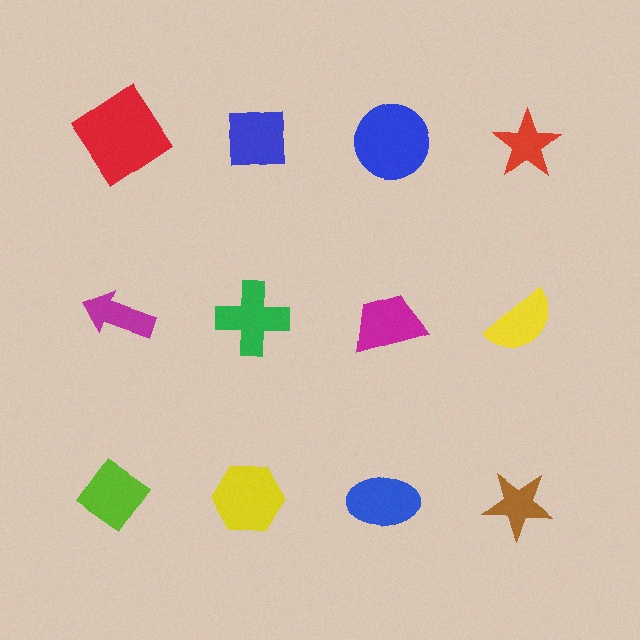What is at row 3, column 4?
A brown star.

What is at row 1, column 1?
A red diamond.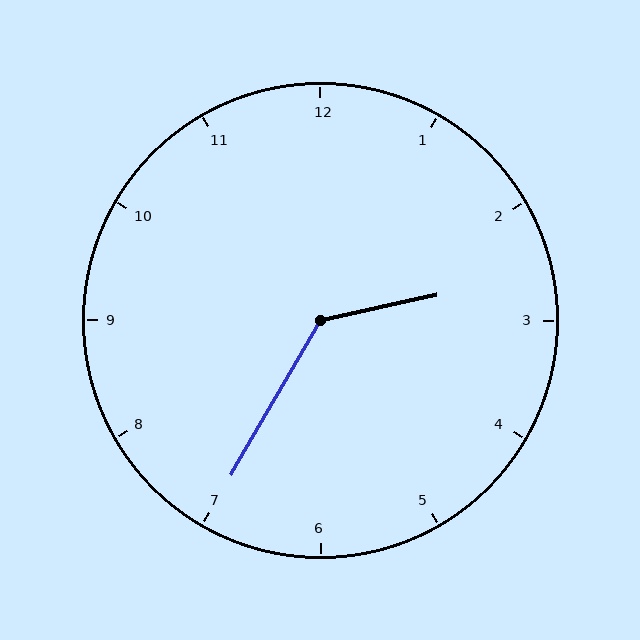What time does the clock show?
2:35.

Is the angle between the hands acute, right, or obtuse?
It is obtuse.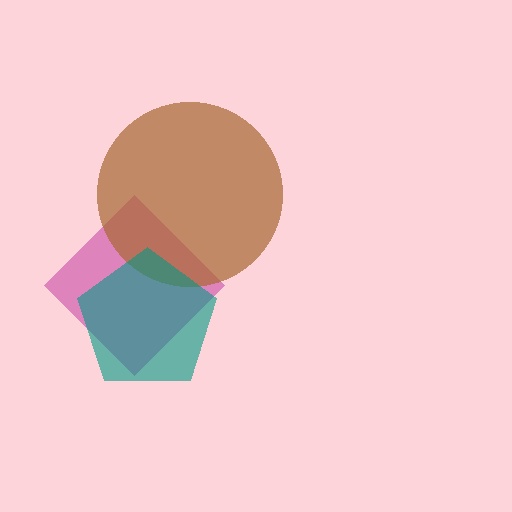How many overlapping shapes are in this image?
There are 3 overlapping shapes in the image.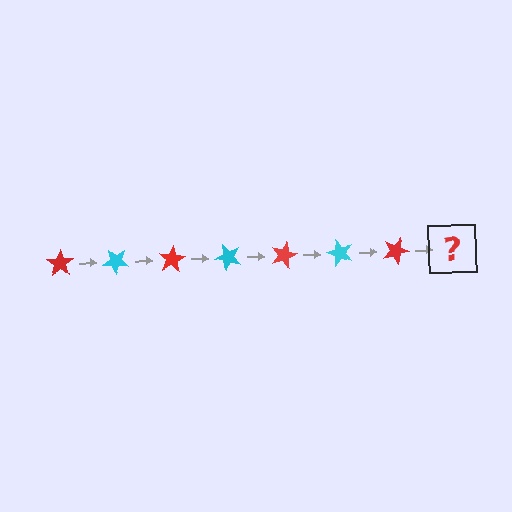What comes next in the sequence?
The next element should be a cyan star, rotated 280 degrees from the start.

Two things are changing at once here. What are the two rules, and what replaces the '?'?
The two rules are that it rotates 40 degrees each step and the color cycles through red and cyan. The '?' should be a cyan star, rotated 280 degrees from the start.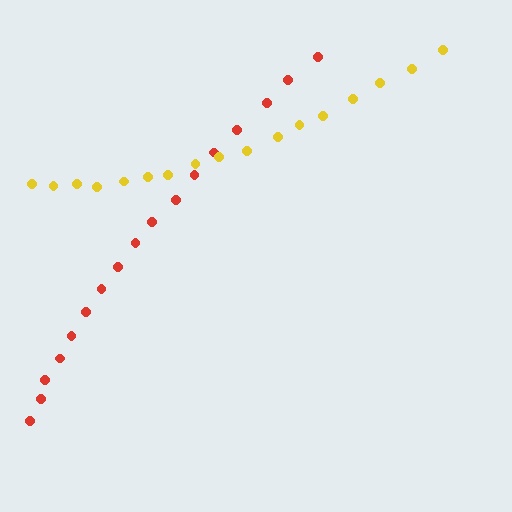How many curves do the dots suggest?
There are 2 distinct paths.